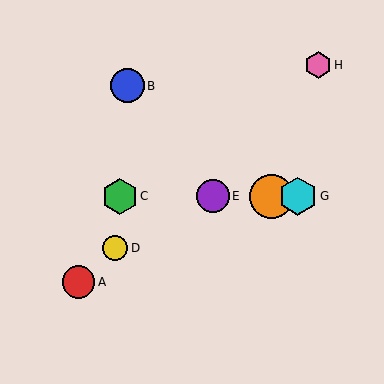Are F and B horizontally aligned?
No, F is at y≈196 and B is at y≈86.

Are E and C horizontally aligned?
Yes, both are at y≈196.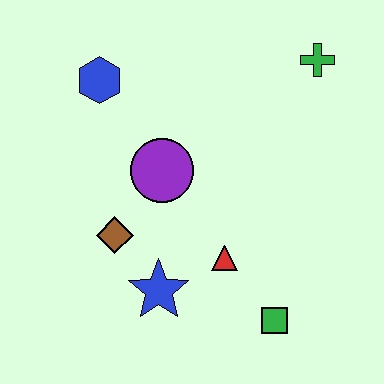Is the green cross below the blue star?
No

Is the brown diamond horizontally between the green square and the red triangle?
No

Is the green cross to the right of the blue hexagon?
Yes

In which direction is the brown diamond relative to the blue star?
The brown diamond is above the blue star.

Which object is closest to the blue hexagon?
The purple circle is closest to the blue hexagon.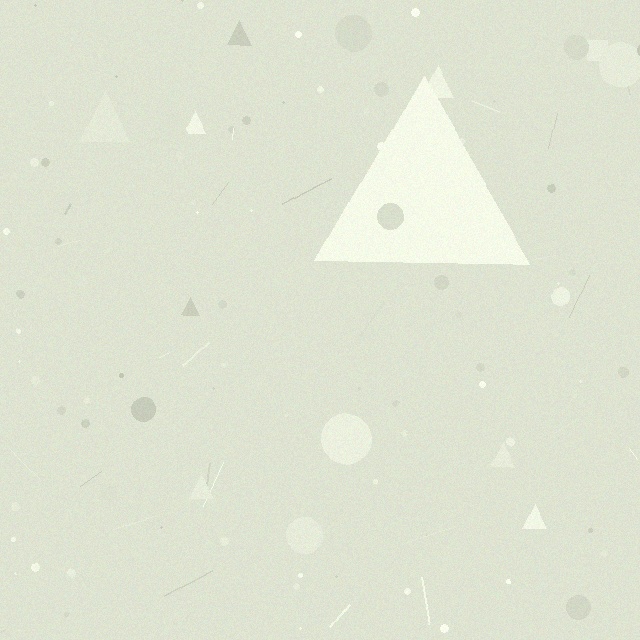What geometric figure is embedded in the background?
A triangle is embedded in the background.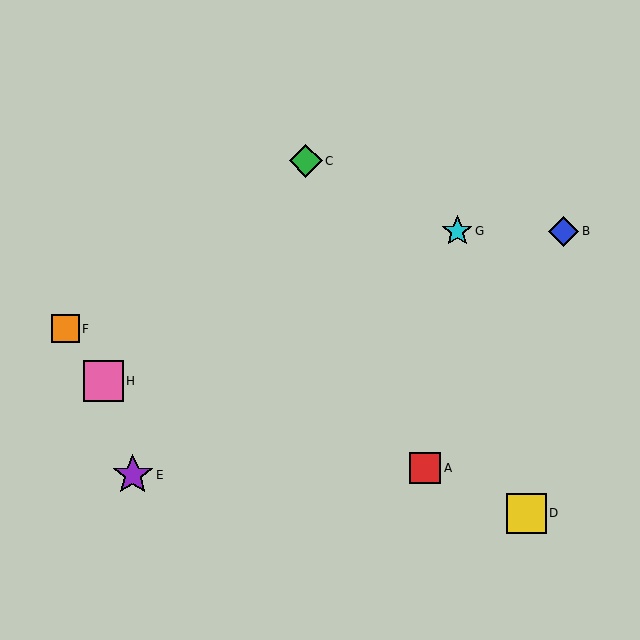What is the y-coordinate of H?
Object H is at y≈381.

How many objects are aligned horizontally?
2 objects (B, G) are aligned horizontally.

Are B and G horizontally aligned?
Yes, both are at y≈231.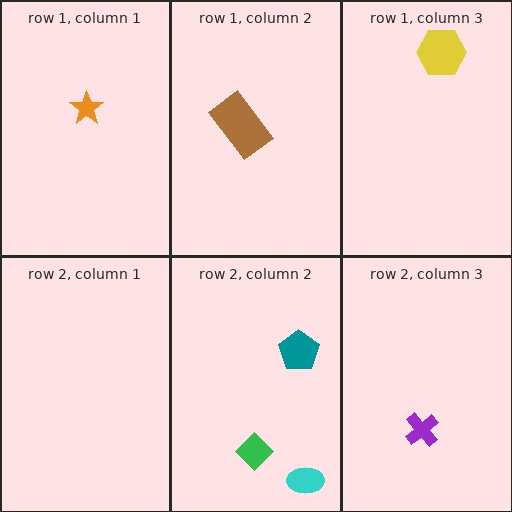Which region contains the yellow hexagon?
The row 1, column 3 region.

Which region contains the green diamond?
The row 2, column 2 region.